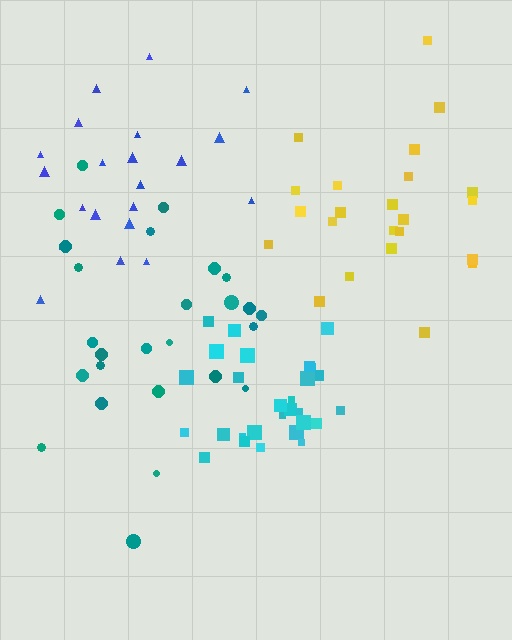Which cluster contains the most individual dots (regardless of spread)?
Cyan (29).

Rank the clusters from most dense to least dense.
cyan, yellow, blue, teal.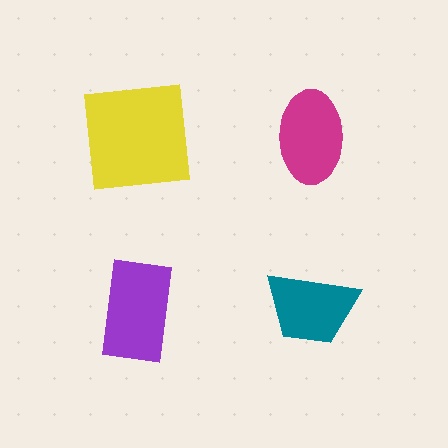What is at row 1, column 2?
A magenta ellipse.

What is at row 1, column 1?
A yellow square.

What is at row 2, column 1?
A purple rectangle.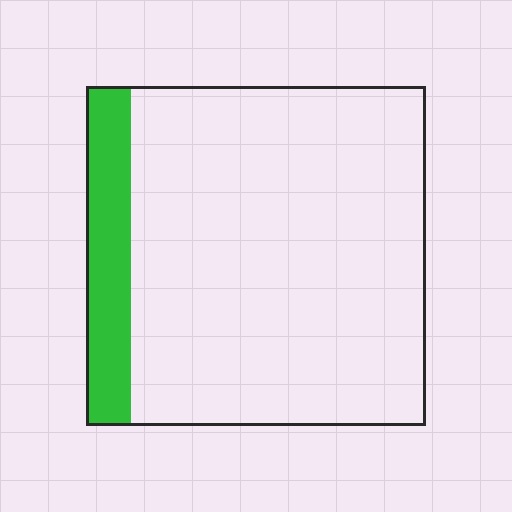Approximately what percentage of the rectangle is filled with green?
Approximately 15%.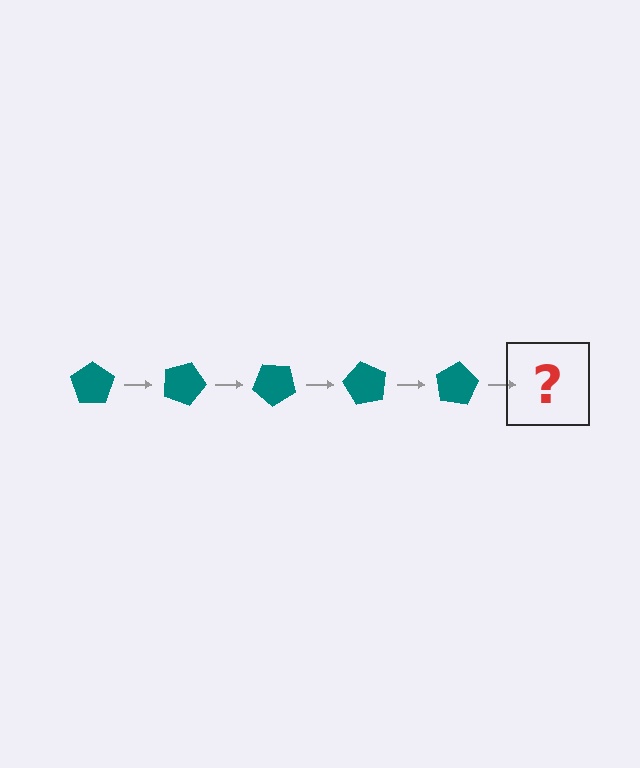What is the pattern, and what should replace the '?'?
The pattern is that the pentagon rotates 20 degrees each step. The '?' should be a teal pentagon rotated 100 degrees.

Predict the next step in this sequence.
The next step is a teal pentagon rotated 100 degrees.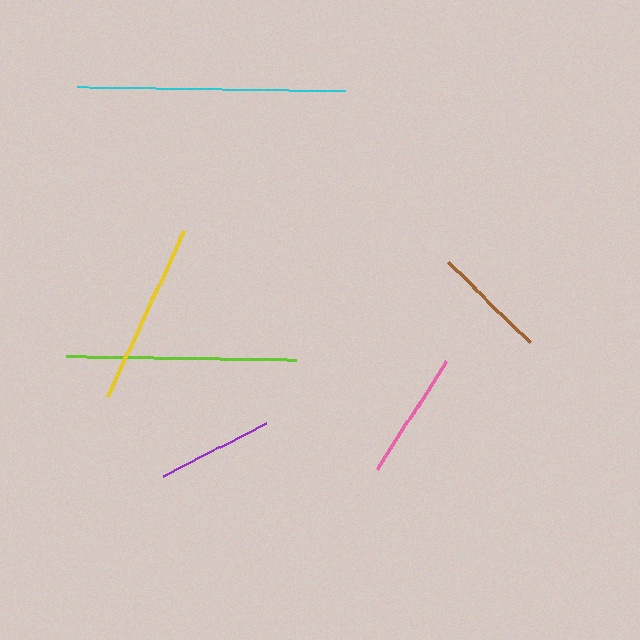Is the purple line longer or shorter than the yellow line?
The yellow line is longer than the purple line.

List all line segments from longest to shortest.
From longest to shortest: cyan, lime, yellow, pink, purple, brown.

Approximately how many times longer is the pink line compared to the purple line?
The pink line is approximately 1.1 times the length of the purple line.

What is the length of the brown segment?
The brown segment is approximately 114 pixels long.